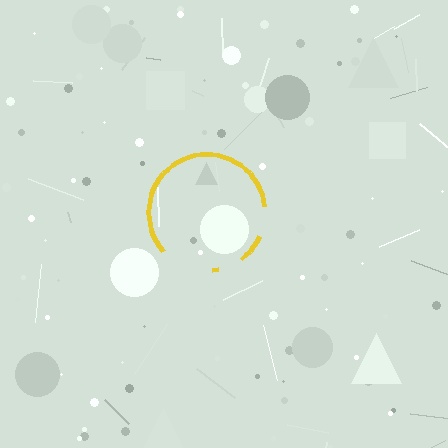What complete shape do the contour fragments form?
The contour fragments form a circle.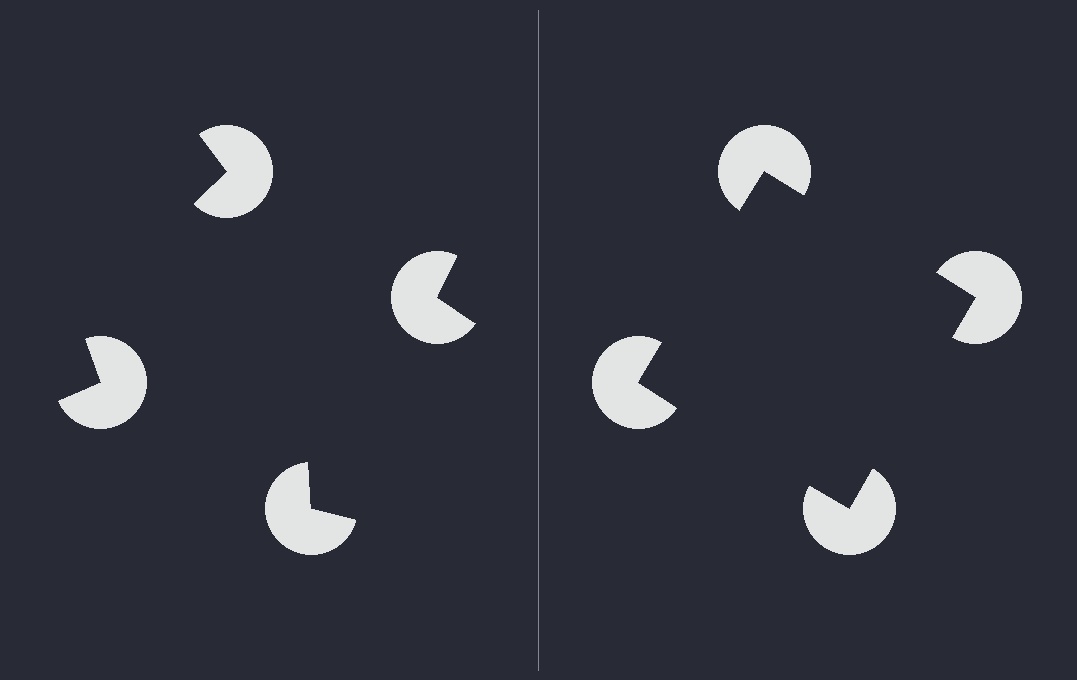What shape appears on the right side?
An illusory square.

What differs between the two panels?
The pac-man discs are positioned identically on both sides; only the wedge orientations differ. On the right they align to a square; on the left they are misaligned.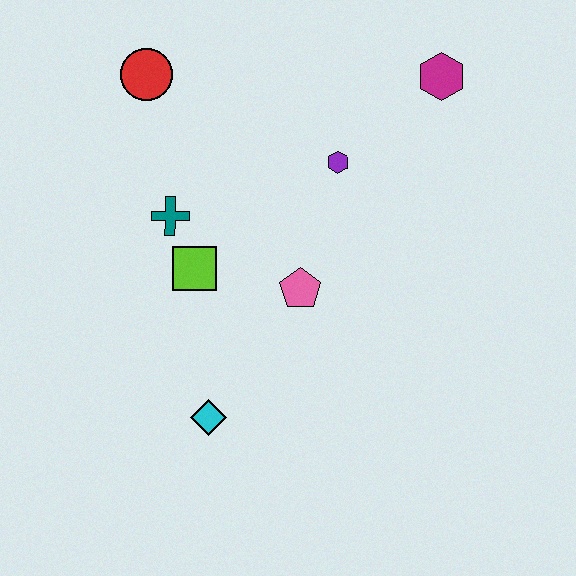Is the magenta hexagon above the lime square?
Yes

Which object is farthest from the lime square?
The magenta hexagon is farthest from the lime square.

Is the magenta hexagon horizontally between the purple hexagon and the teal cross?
No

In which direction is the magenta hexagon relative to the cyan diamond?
The magenta hexagon is above the cyan diamond.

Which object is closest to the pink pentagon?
The lime square is closest to the pink pentagon.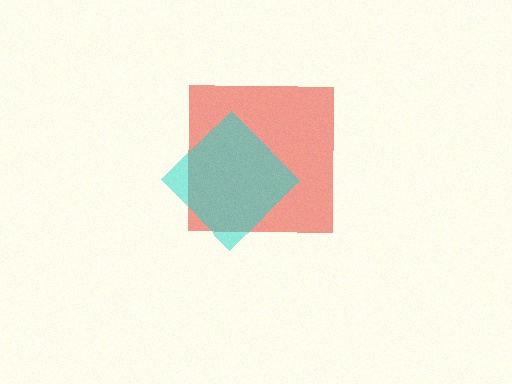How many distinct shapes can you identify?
There are 2 distinct shapes: a red square, a cyan diamond.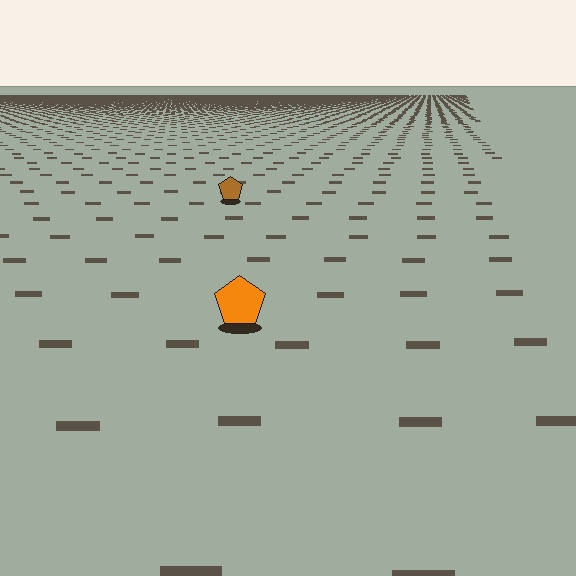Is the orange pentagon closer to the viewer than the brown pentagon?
Yes. The orange pentagon is closer — you can tell from the texture gradient: the ground texture is coarser near it.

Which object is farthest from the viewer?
The brown pentagon is farthest from the viewer. It appears smaller and the ground texture around it is denser.